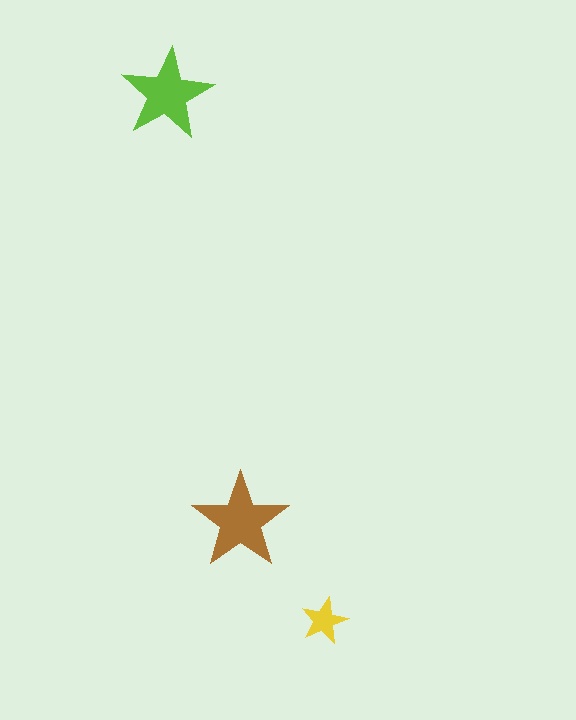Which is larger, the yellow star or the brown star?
The brown one.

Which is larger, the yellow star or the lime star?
The lime one.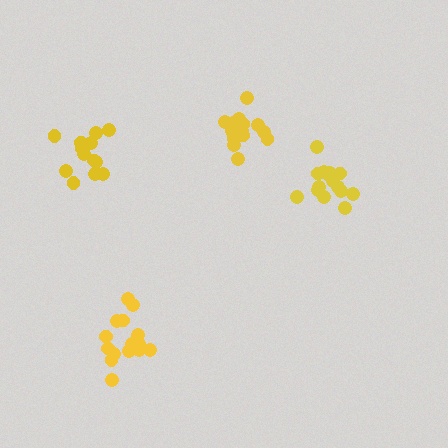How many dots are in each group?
Group 1: 14 dots, Group 2: 15 dots, Group 3: 13 dots, Group 4: 15 dots (57 total).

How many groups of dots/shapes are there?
There are 4 groups.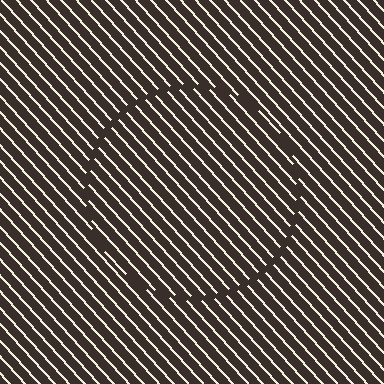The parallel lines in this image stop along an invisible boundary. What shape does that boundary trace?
An illusory circle. The interior of the shape contains the same grating, shifted by half a period — the contour is defined by the phase discontinuity where line-ends from the inner and outer gratings abut.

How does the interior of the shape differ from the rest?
The interior of the shape contains the same grating, shifted by half a period — the contour is defined by the phase discontinuity where line-ends from the inner and outer gratings abut.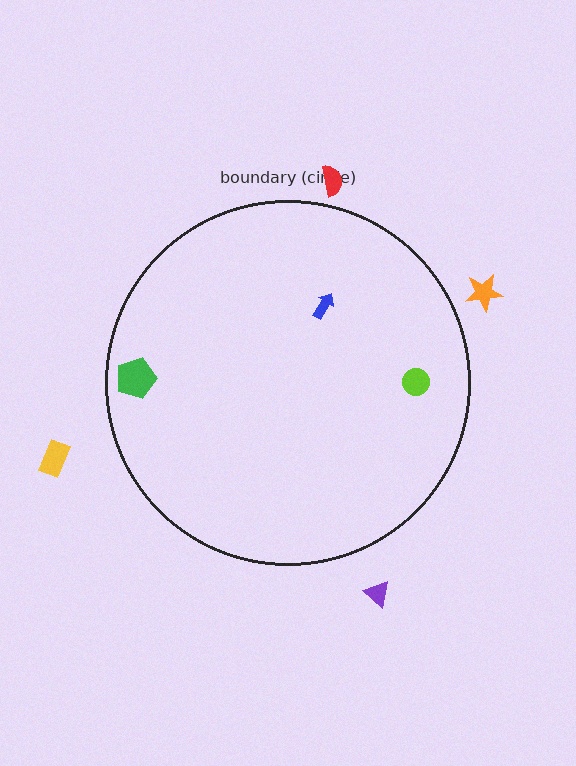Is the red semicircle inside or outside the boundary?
Outside.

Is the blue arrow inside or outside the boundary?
Inside.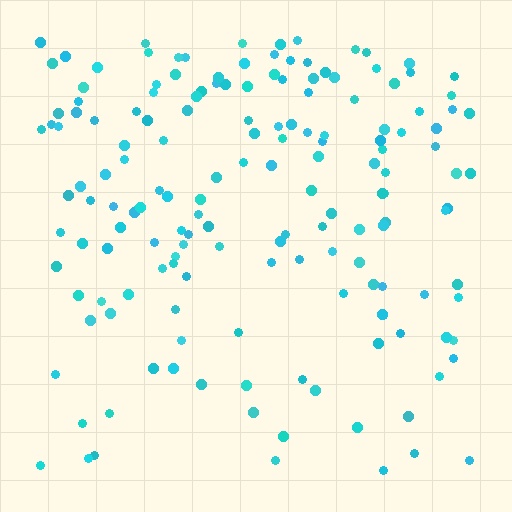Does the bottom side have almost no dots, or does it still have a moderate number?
Still a moderate number, just noticeably fewer than the top.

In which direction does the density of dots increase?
From bottom to top, with the top side densest.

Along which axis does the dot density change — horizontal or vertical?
Vertical.